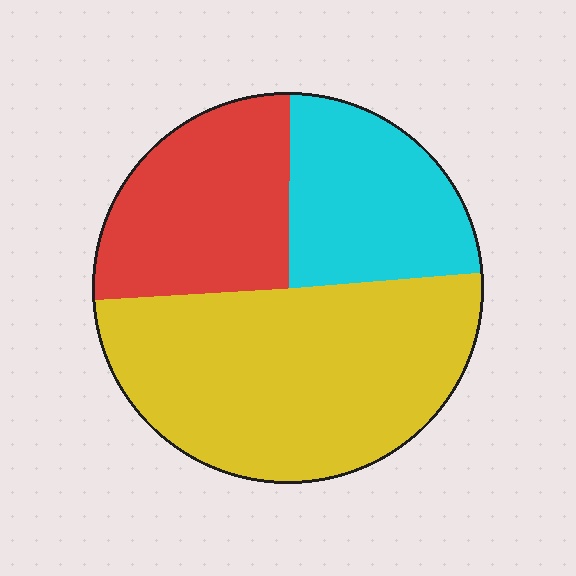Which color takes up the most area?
Yellow, at roughly 50%.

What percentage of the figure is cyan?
Cyan takes up between a sixth and a third of the figure.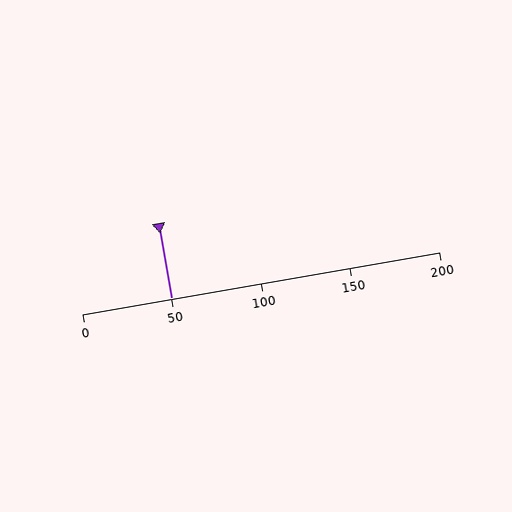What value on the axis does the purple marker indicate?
The marker indicates approximately 50.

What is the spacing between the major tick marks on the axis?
The major ticks are spaced 50 apart.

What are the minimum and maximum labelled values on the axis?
The axis runs from 0 to 200.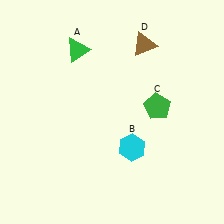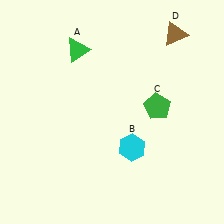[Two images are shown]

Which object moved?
The brown triangle (D) moved right.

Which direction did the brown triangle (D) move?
The brown triangle (D) moved right.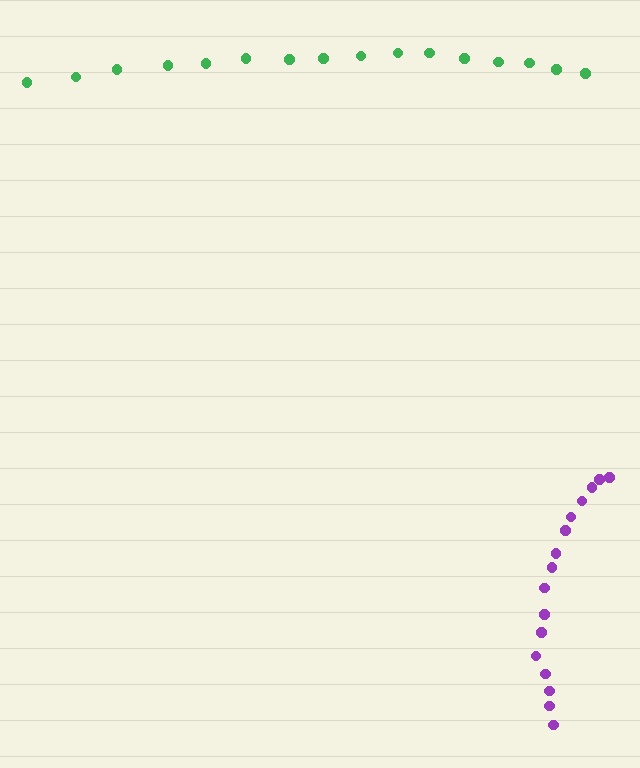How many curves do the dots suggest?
There are 2 distinct paths.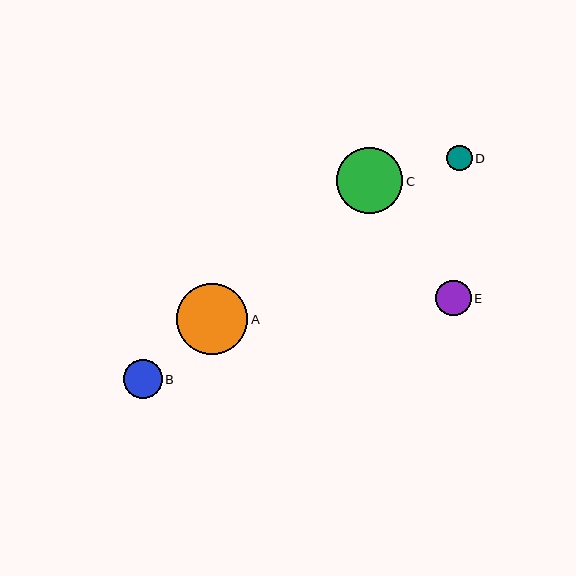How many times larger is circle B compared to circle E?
Circle B is approximately 1.1 times the size of circle E.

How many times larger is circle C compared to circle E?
Circle C is approximately 1.9 times the size of circle E.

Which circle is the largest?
Circle A is the largest with a size of approximately 71 pixels.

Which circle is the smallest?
Circle D is the smallest with a size of approximately 25 pixels.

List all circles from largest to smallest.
From largest to smallest: A, C, B, E, D.